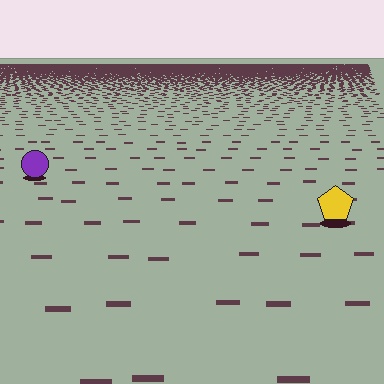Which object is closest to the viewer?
The yellow pentagon is closest. The texture marks near it are larger and more spread out.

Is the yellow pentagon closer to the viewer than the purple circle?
Yes. The yellow pentagon is closer — you can tell from the texture gradient: the ground texture is coarser near it.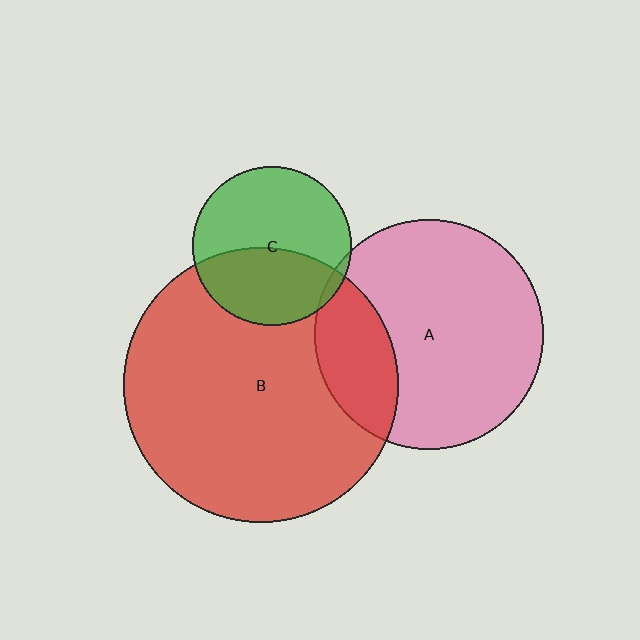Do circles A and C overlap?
Yes.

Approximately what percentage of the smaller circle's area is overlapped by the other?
Approximately 5%.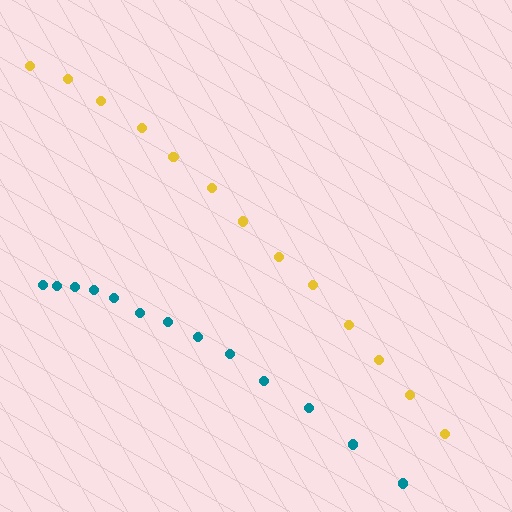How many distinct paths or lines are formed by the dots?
There are 2 distinct paths.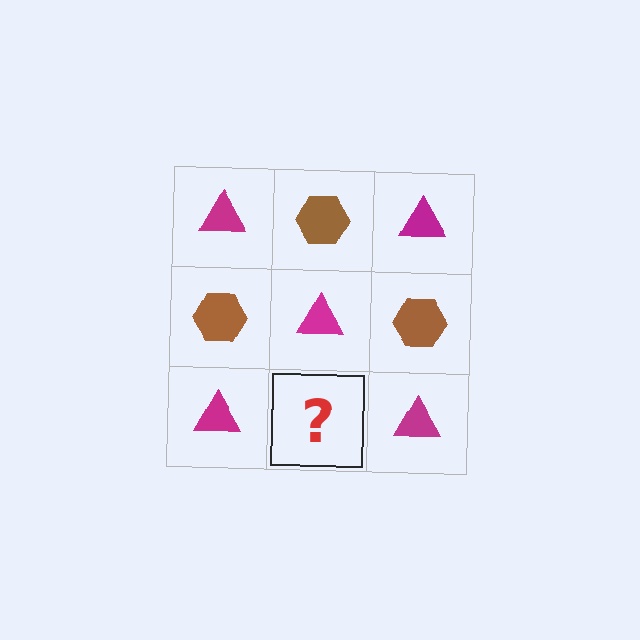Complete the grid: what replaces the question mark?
The question mark should be replaced with a brown hexagon.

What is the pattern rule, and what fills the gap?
The rule is that it alternates magenta triangle and brown hexagon in a checkerboard pattern. The gap should be filled with a brown hexagon.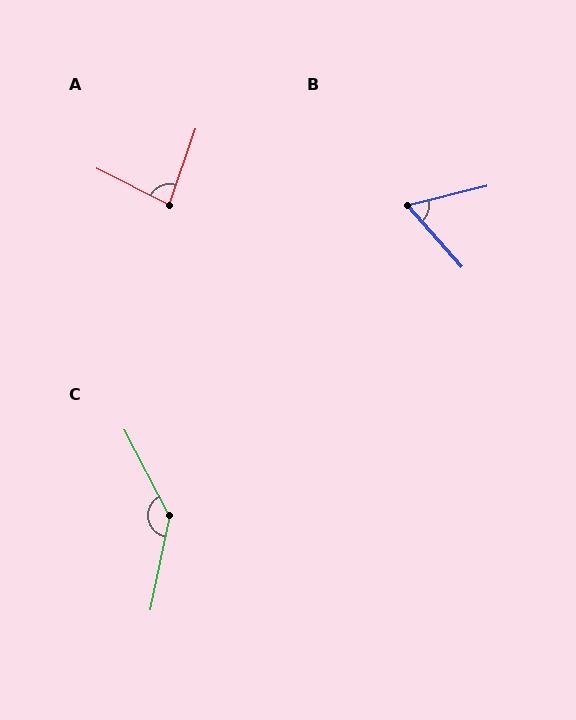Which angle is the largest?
C, at approximately 141 degrees.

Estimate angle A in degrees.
Approximately 82 degrees.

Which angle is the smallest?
B, at approximately 62 degrees.